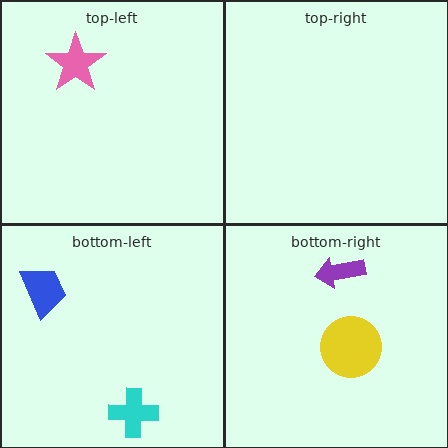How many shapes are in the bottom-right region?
2.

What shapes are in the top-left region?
The pink star.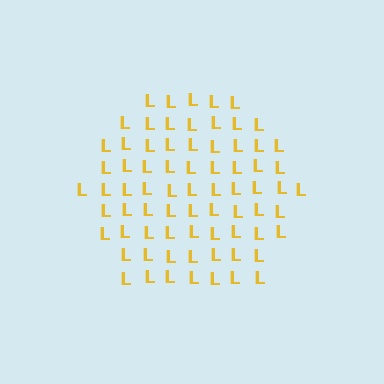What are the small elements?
The small elements are letter L's.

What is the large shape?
The large shape is a hexagon.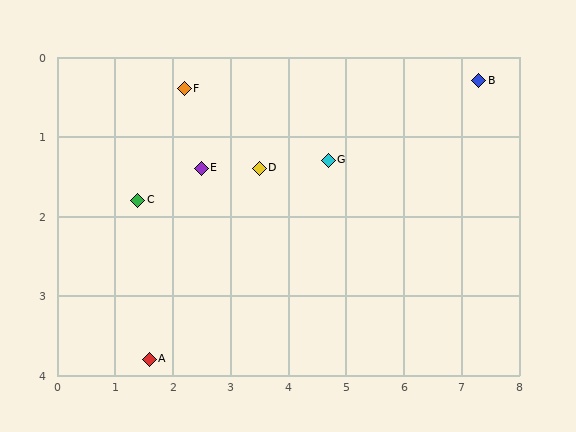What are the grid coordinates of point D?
Point D is at approximately (3.5, 1.4).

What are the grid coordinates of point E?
Point E is at approximately (2.5, 1.4).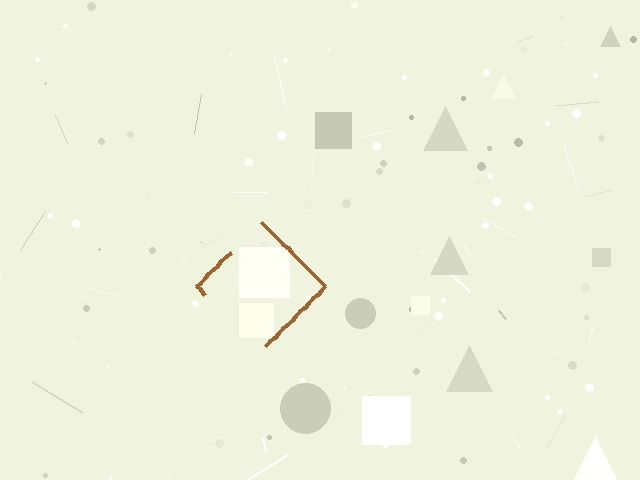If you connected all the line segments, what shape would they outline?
They would outline a diamond.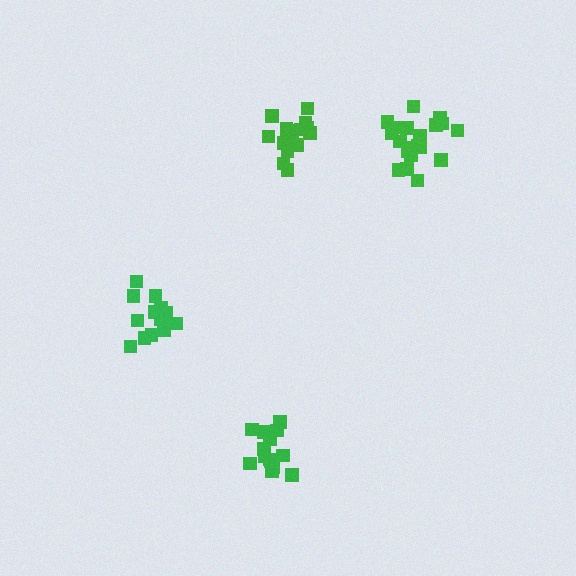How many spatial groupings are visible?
There are 4 spatial groupings.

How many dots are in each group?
Group 1: 16 dots, Group 2: 20 dots, Group 3: 14 dots, Group 4: 14 dots (64 total).